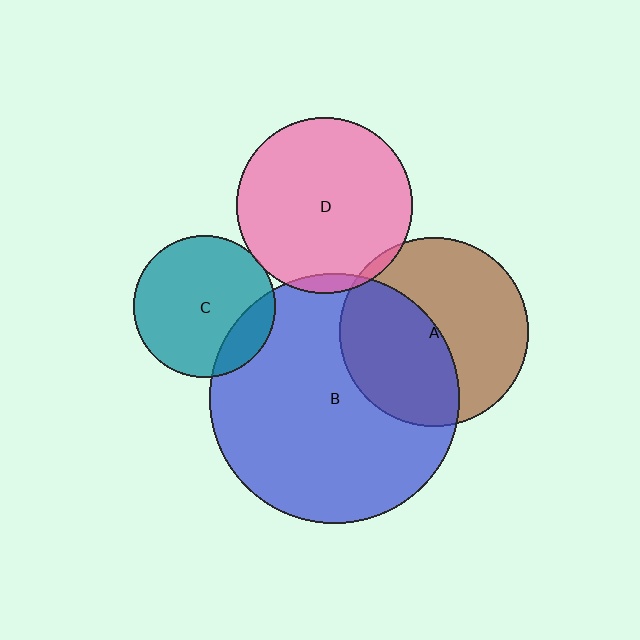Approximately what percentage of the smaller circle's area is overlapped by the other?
Approximately 45%.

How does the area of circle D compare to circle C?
Approximately 1.5 times.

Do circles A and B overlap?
Yes.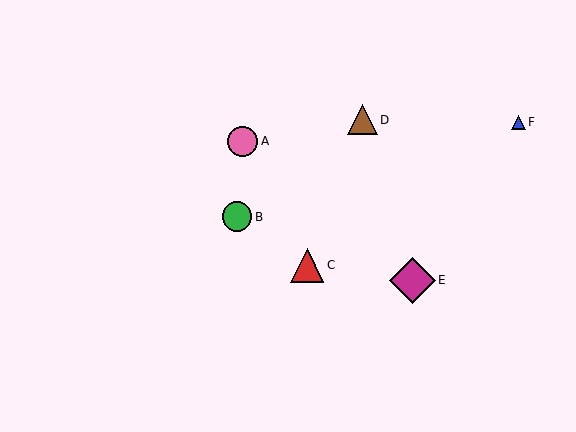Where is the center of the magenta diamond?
The center of the magenta diamond is at (412, 280).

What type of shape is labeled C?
Shape C is a red triangle.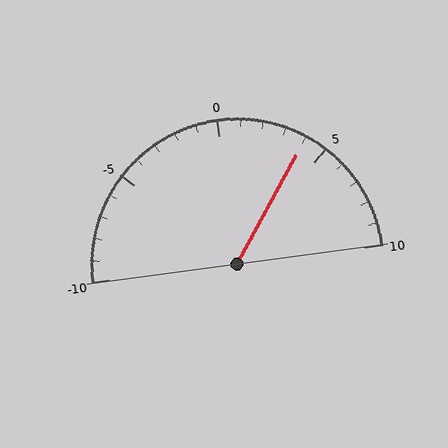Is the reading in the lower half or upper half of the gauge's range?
The reading is in the upper half of the range (-10 to 10).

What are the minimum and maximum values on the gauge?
The gauge ranges from -10 to 10.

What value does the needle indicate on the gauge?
The needle indicates approximately 4.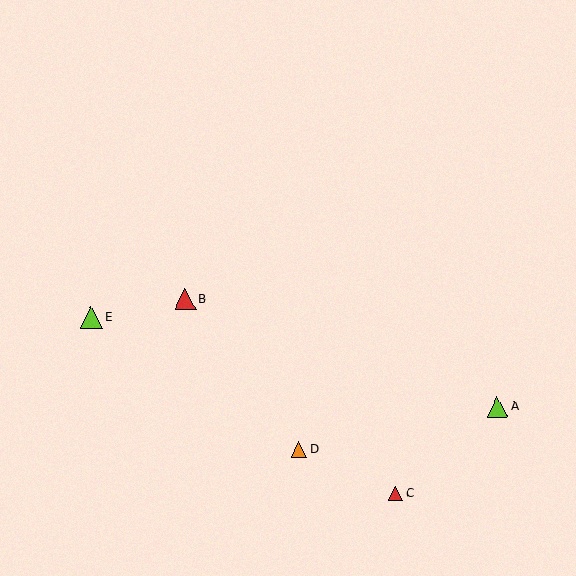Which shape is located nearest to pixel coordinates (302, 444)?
The orange triangle (labeled D) at (299, 449) is nearest to that location.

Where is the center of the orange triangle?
The center of the orange triangle is at (299, 449).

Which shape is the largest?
The lime triangle (labeled E) is the largest.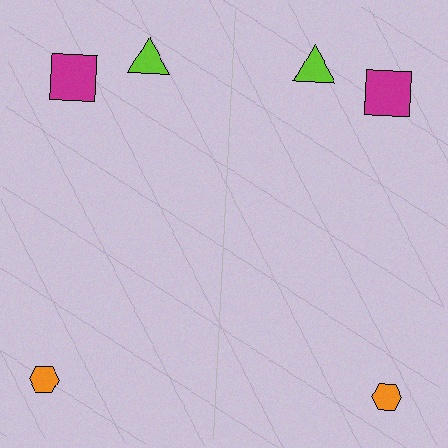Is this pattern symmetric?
Yes, this pattern has bilateral (reflection) symmetry.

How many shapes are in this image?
There are 6 shapes in this image.